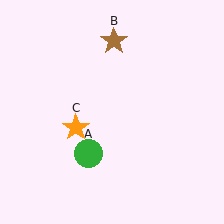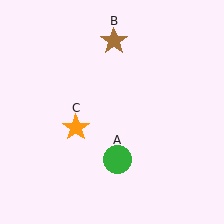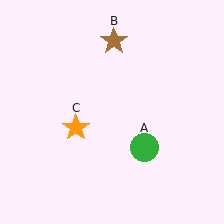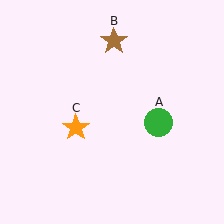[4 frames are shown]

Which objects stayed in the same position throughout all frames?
Brown star (object B) and orange star (object C) remained stationary.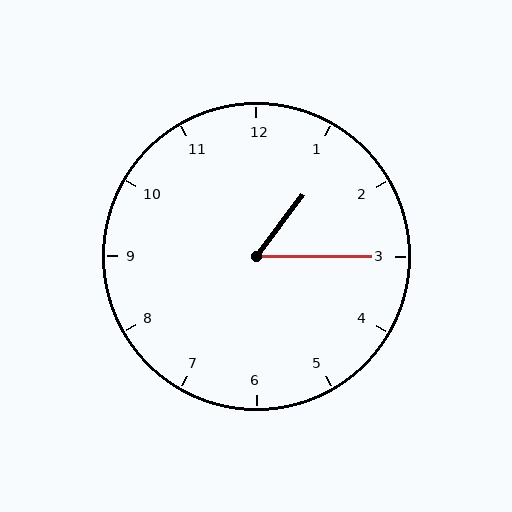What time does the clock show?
1:15.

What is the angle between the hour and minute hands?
Approximately 52 degrees.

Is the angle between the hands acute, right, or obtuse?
It is acute.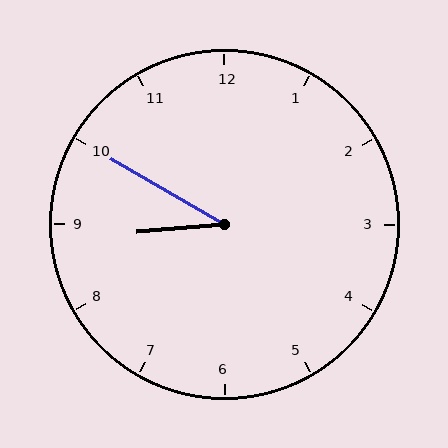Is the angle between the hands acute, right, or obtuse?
It is acute.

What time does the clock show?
8:50.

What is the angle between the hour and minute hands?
Approximately 35 degrees.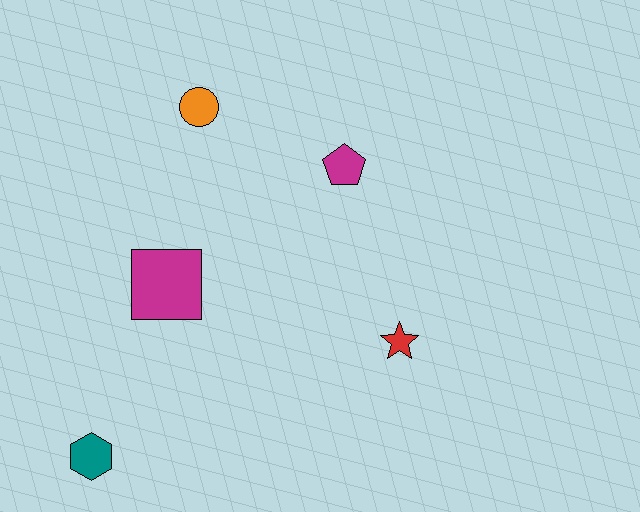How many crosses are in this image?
There are no crosses.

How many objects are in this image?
There are 5 objects.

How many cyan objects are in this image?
There are no cyan objects.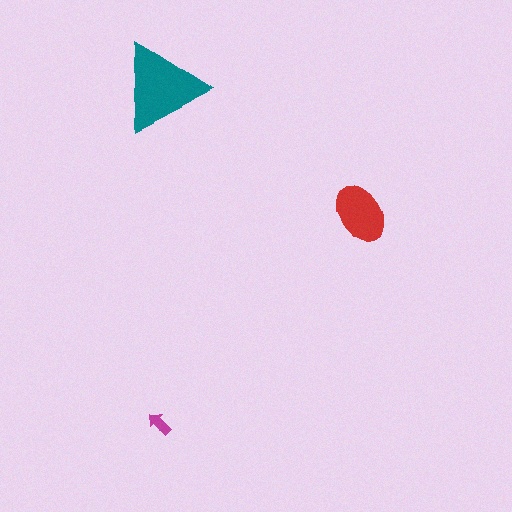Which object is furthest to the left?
The magenta arrow is leftmost.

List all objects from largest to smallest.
The teal triangle, the red ellipse, the magenta arrow.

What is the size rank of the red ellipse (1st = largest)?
2nd.